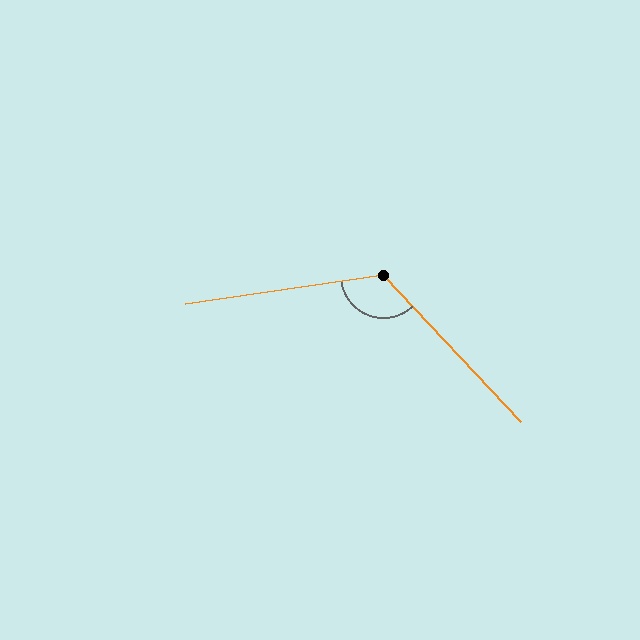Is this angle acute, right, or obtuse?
It is obtuse.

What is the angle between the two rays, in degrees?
Approximately 125 degrees.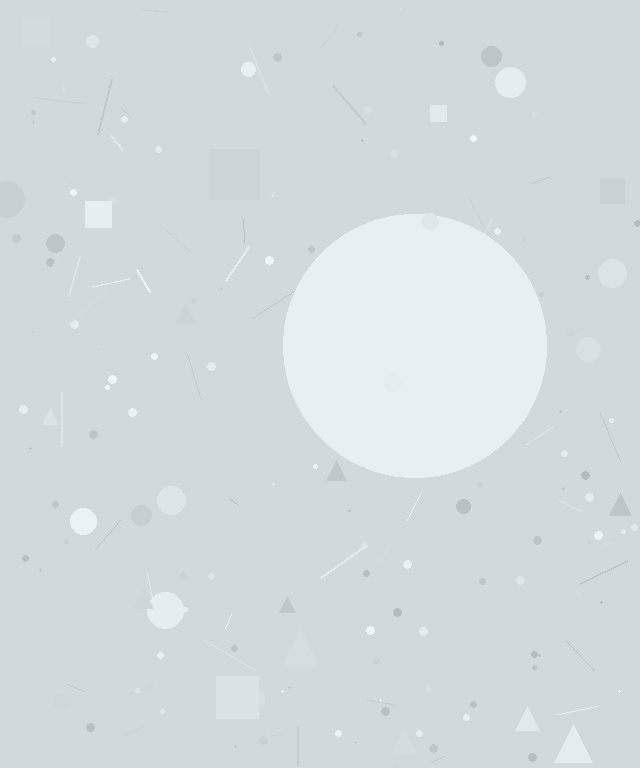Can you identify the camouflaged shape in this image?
The camouflaged shape is a circle.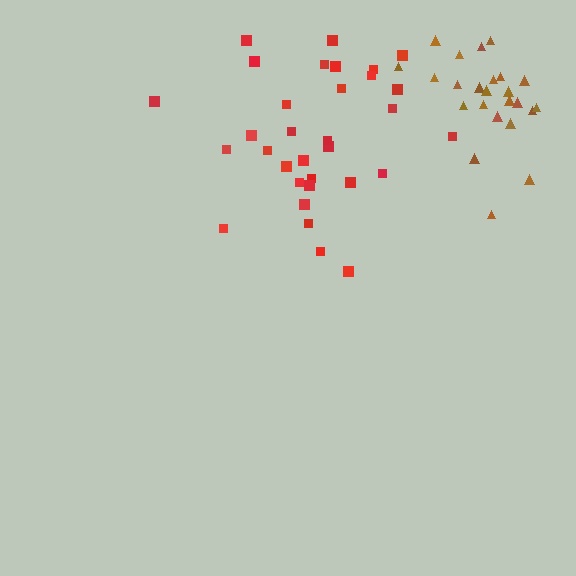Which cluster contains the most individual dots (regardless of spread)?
Red (32).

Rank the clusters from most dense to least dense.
brown, red.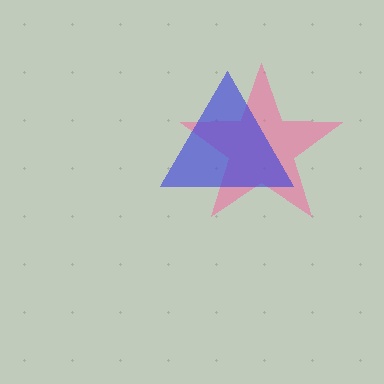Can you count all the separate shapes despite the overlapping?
Yes, there are 2 separate shapes.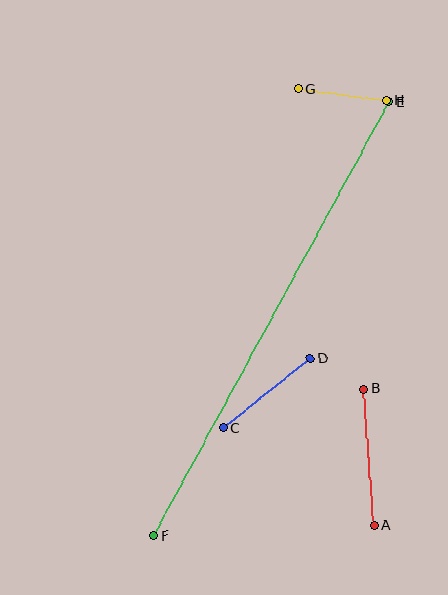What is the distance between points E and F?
The distance is approximately 494 pixels.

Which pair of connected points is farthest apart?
Points E and F are farthest apart.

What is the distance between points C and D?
The distance is approximately 111 pixels.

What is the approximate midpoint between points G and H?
The midpoint is at approximately (343, 95) pixels.